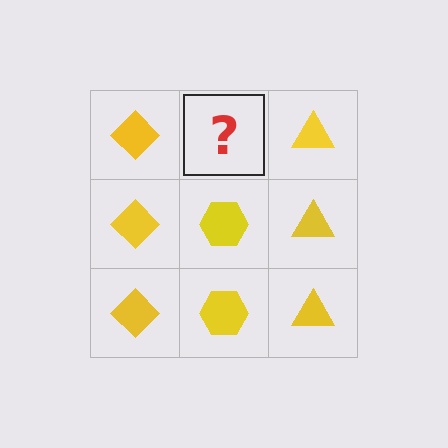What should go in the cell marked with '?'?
The missing cell should contain a yellow hexagon.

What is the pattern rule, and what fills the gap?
The rule is that each column has a consistent shape. The gap should be filled with a yellow hexagon.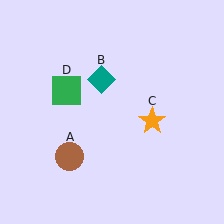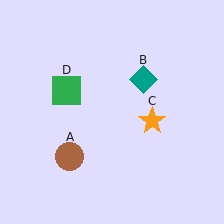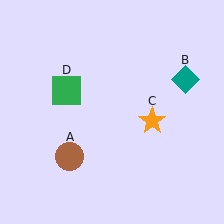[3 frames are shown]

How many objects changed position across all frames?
1 object changed position: teal diamond (object B).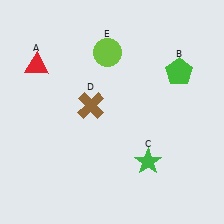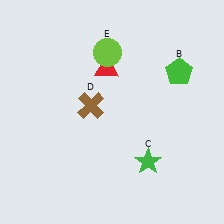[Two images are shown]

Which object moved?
The red triangle (A) moved right.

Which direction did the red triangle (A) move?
The red triangle (A) moved right.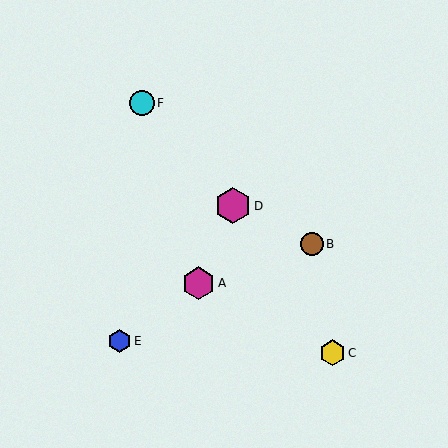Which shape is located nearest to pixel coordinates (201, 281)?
The magenta hexagon (labeled A) at (199, 283) is nearest to that location.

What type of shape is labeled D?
Shape D is a magenta hexagon.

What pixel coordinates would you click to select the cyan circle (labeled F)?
Click at (142, 103) to select the cyan circle F.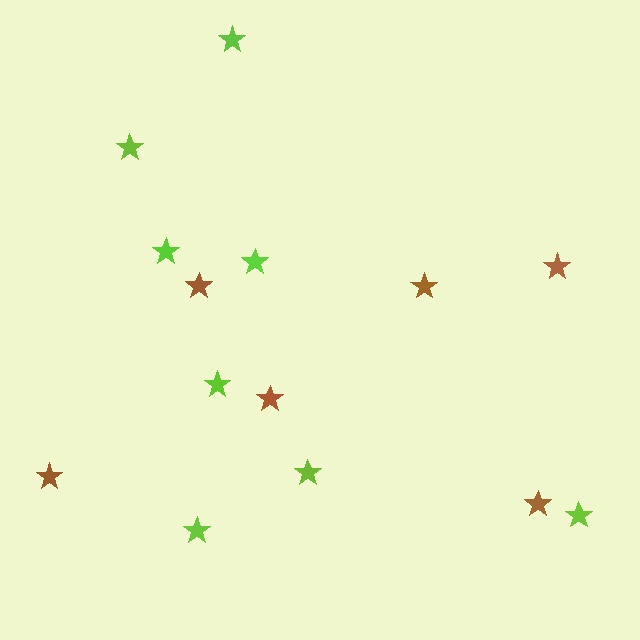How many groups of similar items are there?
There are 2 groups: one group of brown stars (6) and one group of lime stars (8).